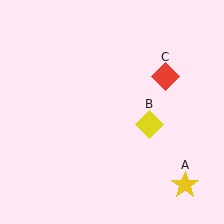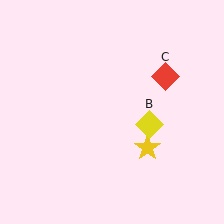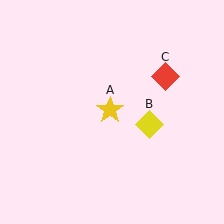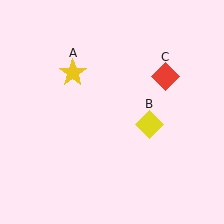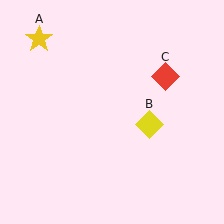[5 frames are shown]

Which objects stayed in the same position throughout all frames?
Yellow diamond (object B) and red diamond (object C) remained stationary.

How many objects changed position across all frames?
1 object changed position: yellow star (object A).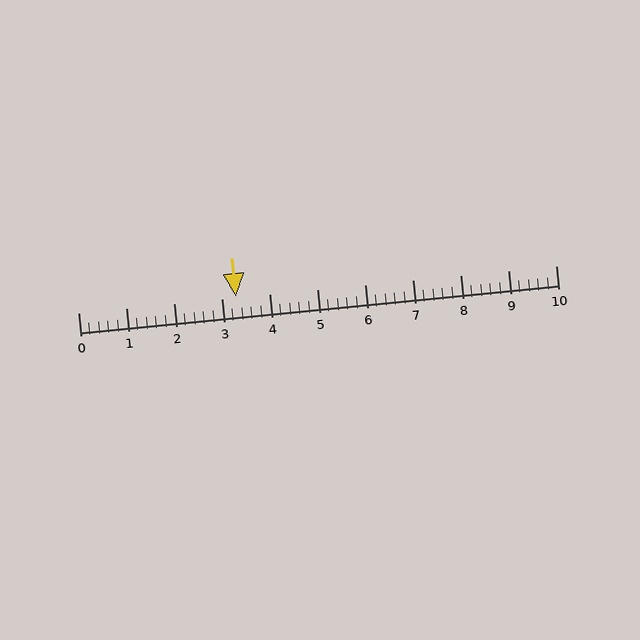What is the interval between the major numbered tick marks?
The major tick marks are spaced 1 units apart.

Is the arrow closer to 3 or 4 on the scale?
The arrow is closer to 3.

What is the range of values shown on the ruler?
The ruler shows values from 0 to 10.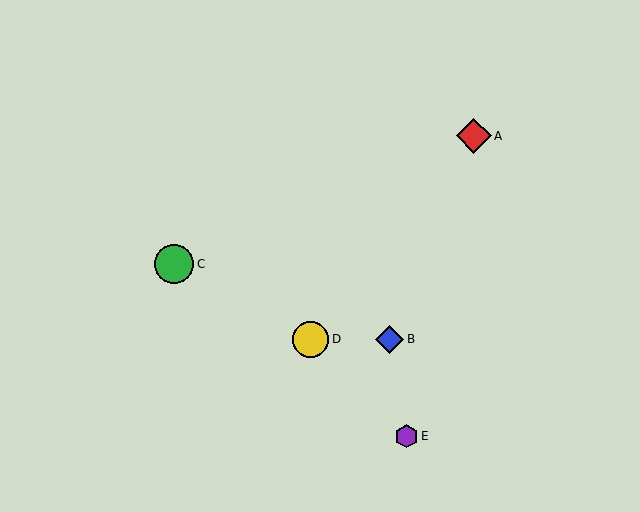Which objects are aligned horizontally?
Objects B, D are aligned horizontally.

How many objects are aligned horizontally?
2 objects (B, D) are aligned horizontally.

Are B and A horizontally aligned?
No, B is at y≈339 and A is at y≈136.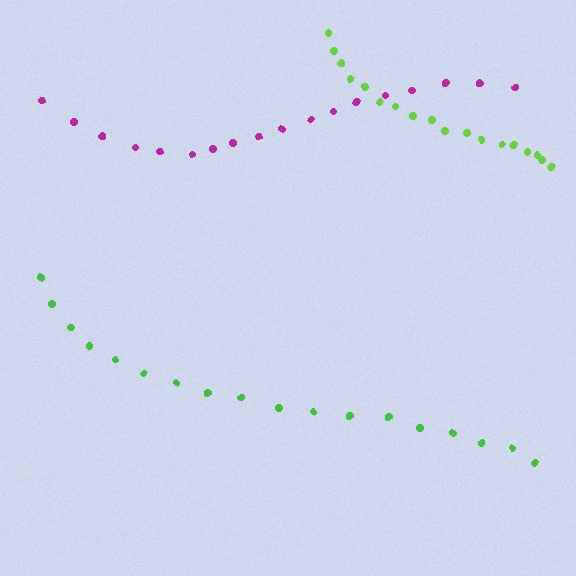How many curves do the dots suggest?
There are 3 distinct paths.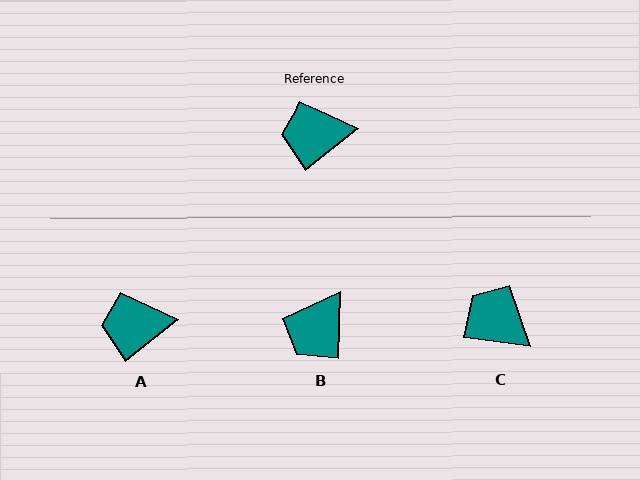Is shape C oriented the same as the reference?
No, it is off by about 46 degrees.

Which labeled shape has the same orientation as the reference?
A.